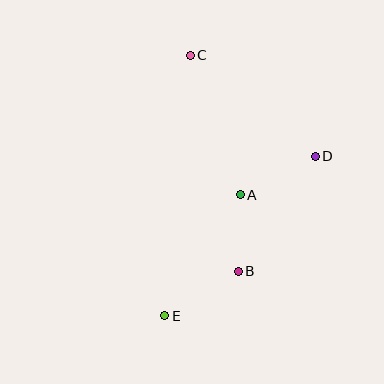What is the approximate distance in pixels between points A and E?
The distance between A and E is approximately 142 pixels.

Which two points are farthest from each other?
Points C and E are farthest from each other.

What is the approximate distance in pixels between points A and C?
The distance between A and C is approximately 148 pixels.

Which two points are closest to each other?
Points A and B are closest to each other.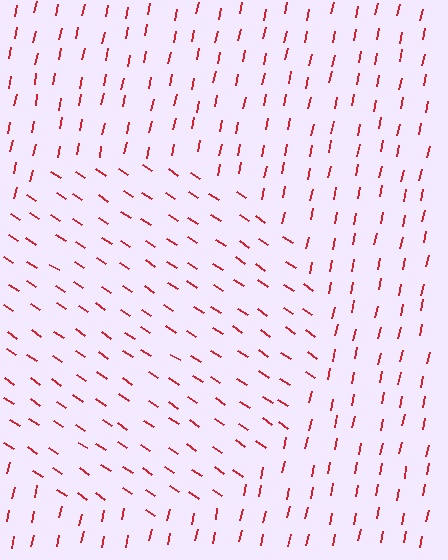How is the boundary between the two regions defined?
The boundary is defined purely by a change in line orientation (approximately 68 degrees difference). All lines are the same color and thickness.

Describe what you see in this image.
The image is filled with small red line segments. A circle region in the image has lines oriented differently from the surrounding lines, creating a visible texture boundary.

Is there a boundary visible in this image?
Yes, there is a texture boundary formed by a change in line orientation.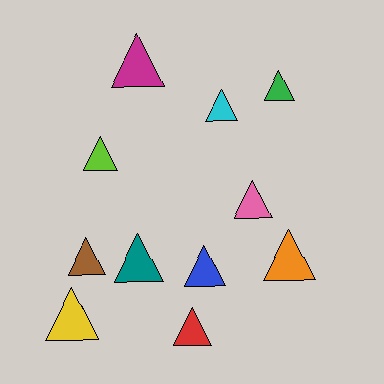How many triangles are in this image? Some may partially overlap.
There are 11 triangles.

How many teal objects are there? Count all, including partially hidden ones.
There is 1 teal object.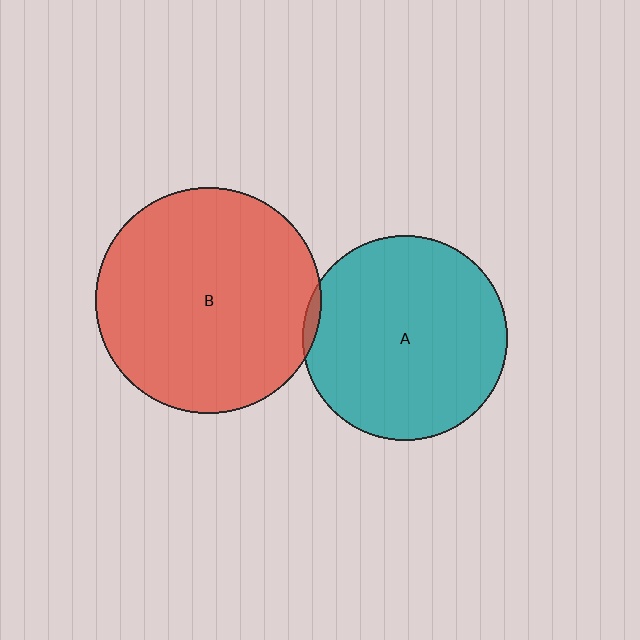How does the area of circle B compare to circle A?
Approximately 1.2 times.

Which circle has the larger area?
Circle B (red).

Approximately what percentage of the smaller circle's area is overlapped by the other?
Approximately 5%.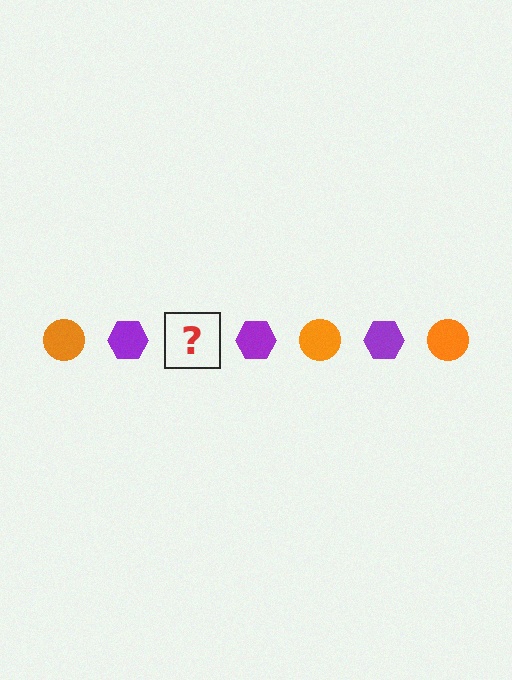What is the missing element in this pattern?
The missing element is an orange circle.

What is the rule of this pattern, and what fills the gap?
The rule is that the pattern alternates between orange circle and purple hexagon. The gap should be filled with an orange circle.